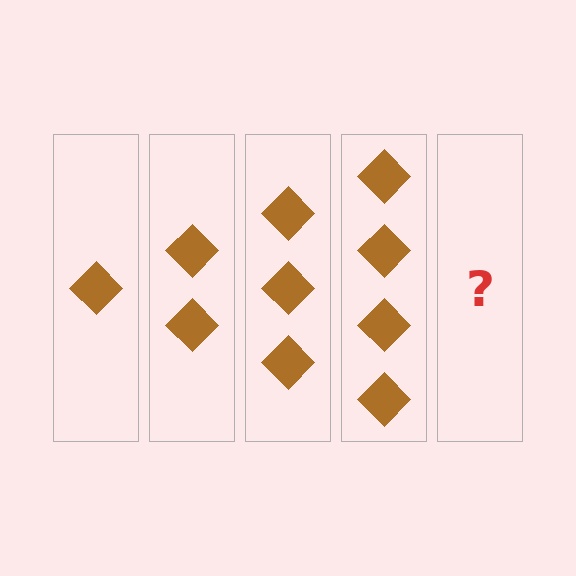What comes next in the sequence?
The next element should be 5 diamonds.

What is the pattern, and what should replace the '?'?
The pattern is that each step adds one more diamond. The '?' should be 5 diamonds.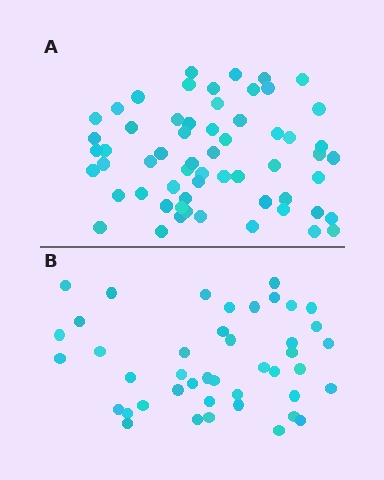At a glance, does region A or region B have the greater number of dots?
Region A (the top region) has more dots.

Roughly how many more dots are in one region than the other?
Region A has approximately 15 more dots than region B.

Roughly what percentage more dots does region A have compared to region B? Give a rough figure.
About 40% more.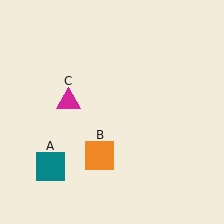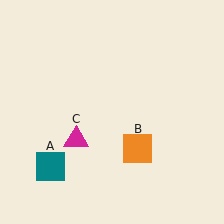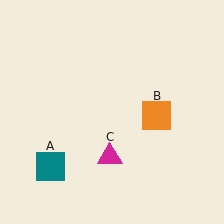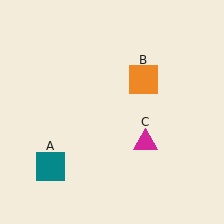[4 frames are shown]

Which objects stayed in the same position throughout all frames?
Teal square (object A) remained stationary.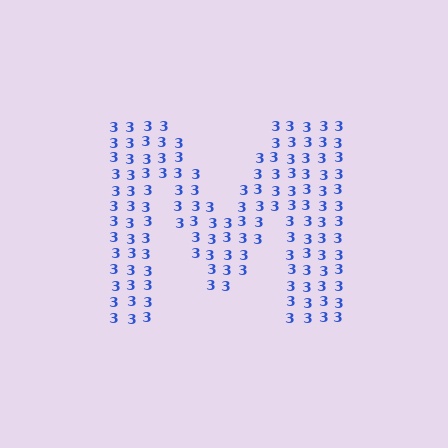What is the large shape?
The large shape is the letter M.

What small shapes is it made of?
It is made of small digit 3's.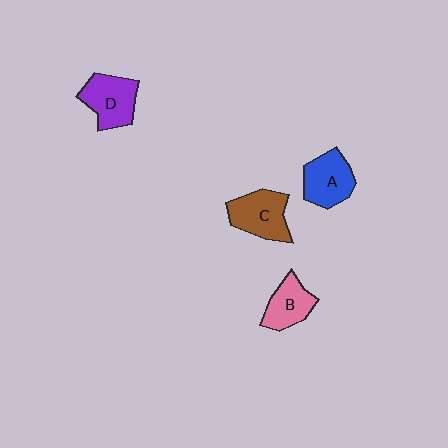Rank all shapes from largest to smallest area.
From largest to smallest: C (brown), D (purple), A (blue), B (pink).